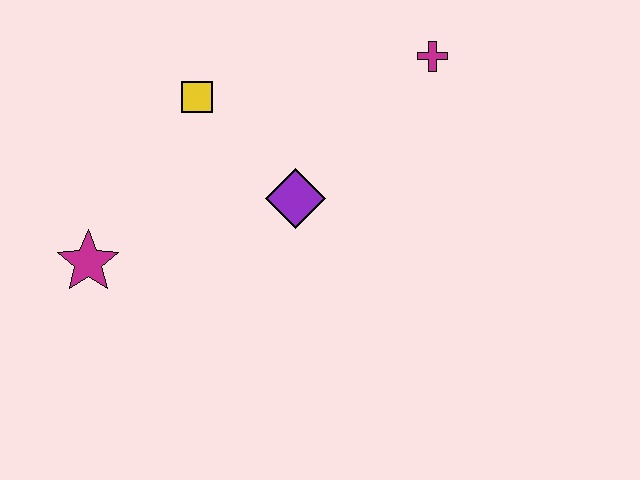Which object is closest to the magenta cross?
The purple diamond is closest to the magenta cross.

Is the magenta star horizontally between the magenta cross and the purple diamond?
No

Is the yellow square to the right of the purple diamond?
No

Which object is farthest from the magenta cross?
The magenta star is farthest from the magenta cross.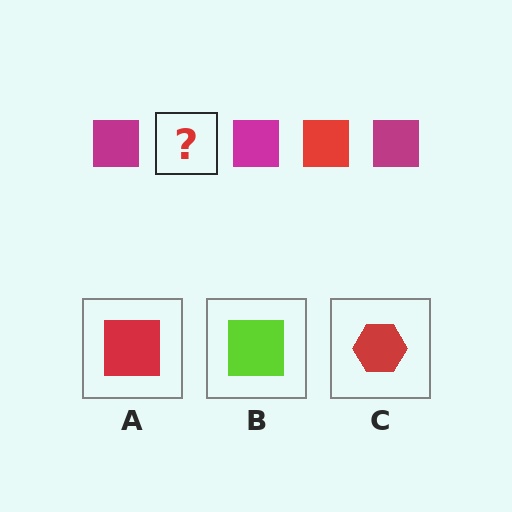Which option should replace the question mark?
Option A.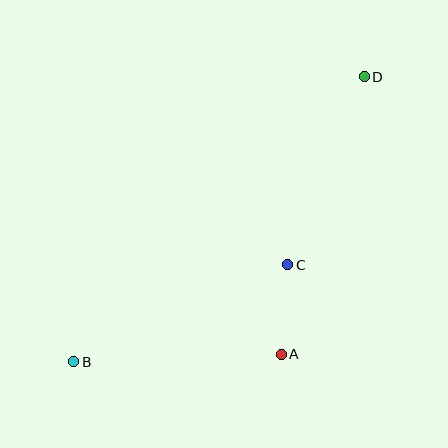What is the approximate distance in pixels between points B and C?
The distance between B and C is approximately 235 pixels.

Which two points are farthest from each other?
Points B and D are farthest from each other.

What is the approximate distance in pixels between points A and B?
The distance between A and B is approximately 208 pixels.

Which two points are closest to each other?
Points A and C are closest to each other.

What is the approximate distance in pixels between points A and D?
The distance between A and D is approximately 290 pixels.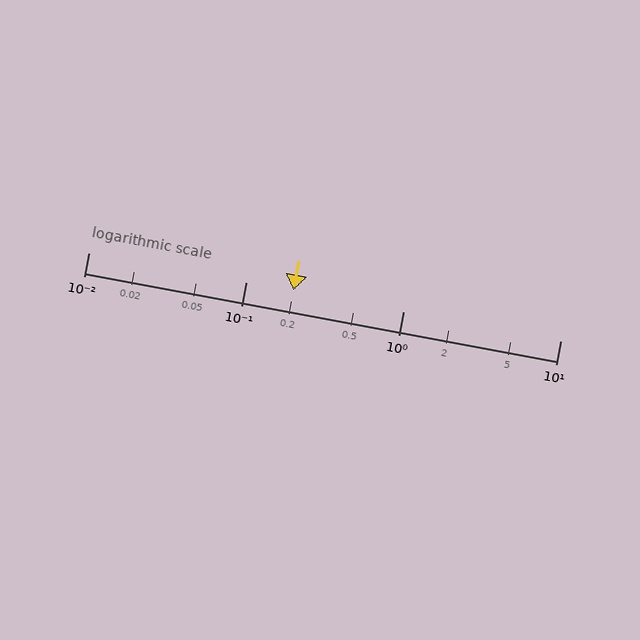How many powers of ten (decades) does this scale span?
The scale spans 3 decades, from 0.01 to 10.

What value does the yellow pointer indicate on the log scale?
The pointer indicates approximately 0.2.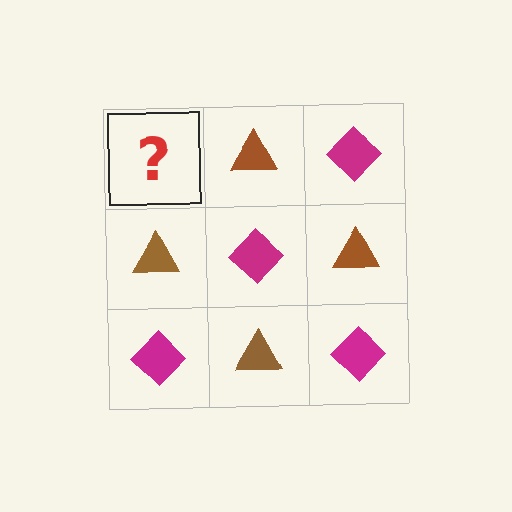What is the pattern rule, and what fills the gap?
The rule is that it alternates magenta diamond and brown triangle in a checkerboard pattern. The gap should be filled with a magenta diamond.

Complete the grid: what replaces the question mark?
The question mark should be replaced with a magenta diamond.